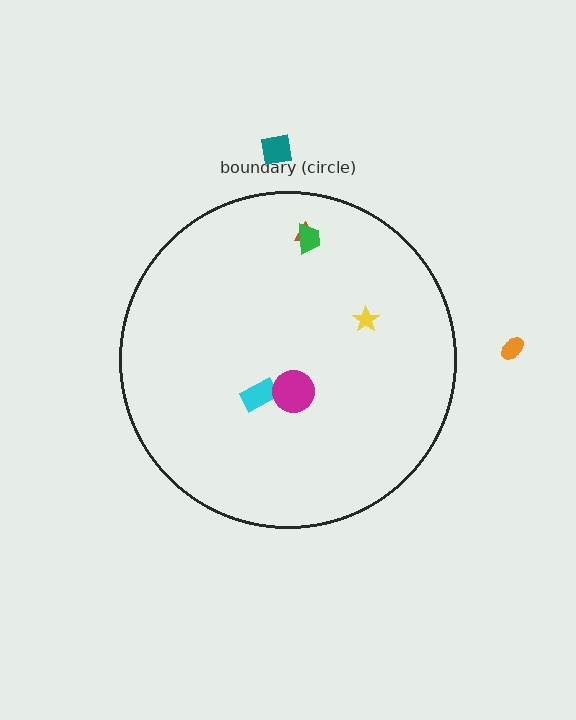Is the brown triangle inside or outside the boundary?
Inside.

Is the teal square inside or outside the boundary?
Outside.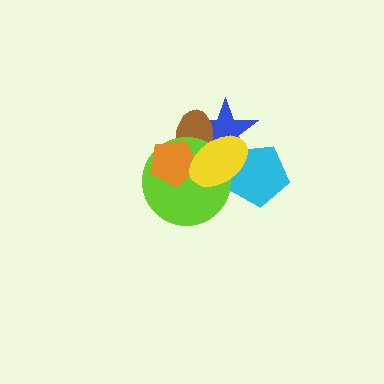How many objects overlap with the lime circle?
4 objects overlap with the lime circle.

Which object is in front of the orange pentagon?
The yellow ellipse is in front of the orange pentagon.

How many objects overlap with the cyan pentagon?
2 objects overlap with the cyan pentagon.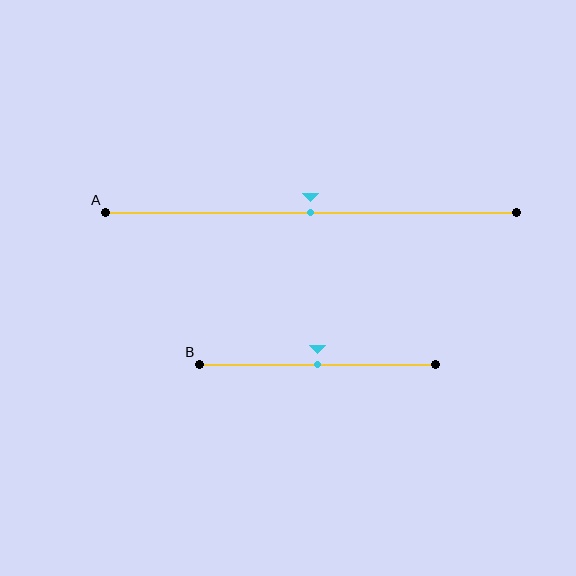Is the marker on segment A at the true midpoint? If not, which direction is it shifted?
Yes, the marker on segment A is at the true midpoint.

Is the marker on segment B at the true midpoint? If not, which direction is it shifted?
Yes, the marker on segment B is at the true midpoint.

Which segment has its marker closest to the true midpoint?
Segment A has its marker closest to the true midpoint.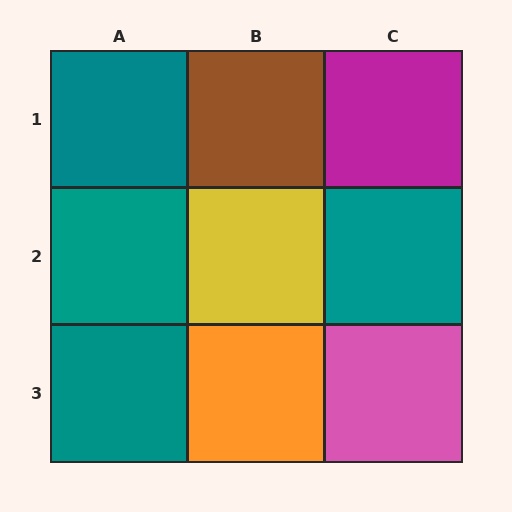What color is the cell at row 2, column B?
Yellow.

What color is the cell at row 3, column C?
Pink.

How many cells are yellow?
1 cell is yellow.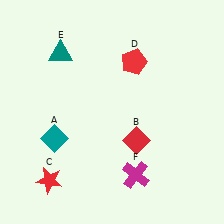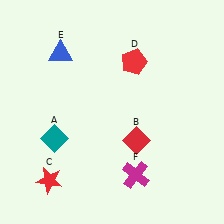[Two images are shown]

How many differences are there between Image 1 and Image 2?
There is 1 difference between the two images.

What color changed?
The triangle (E) changed from teal in Image 1 to blue in Image 2.